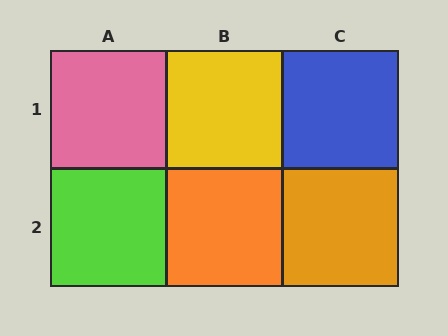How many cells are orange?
2 cells are orange.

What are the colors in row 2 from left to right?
Lime, orange, orange.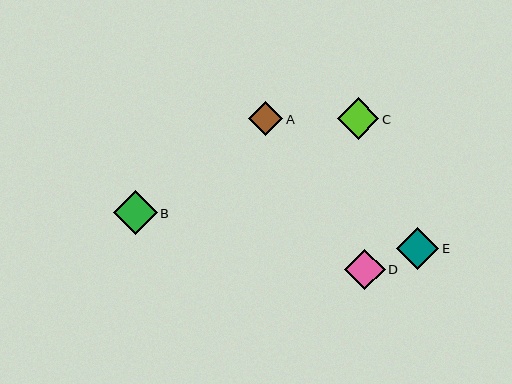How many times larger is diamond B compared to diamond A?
Diamond B is approximately 1.3 times the size of diamond A.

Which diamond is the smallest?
Diamond A is the smallest with a size of approximately 35 pixels.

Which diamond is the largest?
Diamond B is the largest with a size of approximately 44 pixels.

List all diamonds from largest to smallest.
From largest to smallest: B, E, C, D, A.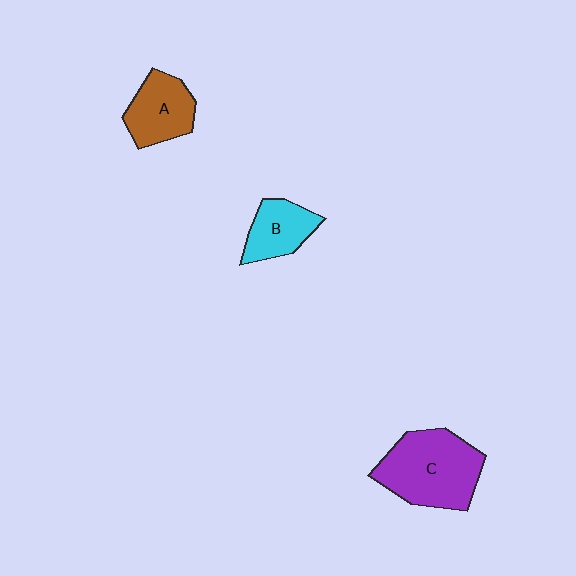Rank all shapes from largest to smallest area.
From largest to smallest: C (purple), A (brown), B (cyan).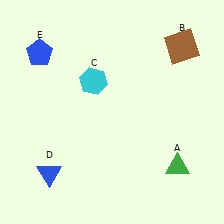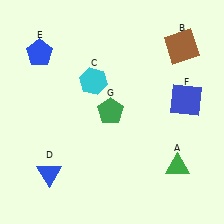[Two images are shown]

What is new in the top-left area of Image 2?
A green pentagon (G) was added in the top-left area of Image 2.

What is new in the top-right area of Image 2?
A blue square (F) was added in the top-right area of Image 2.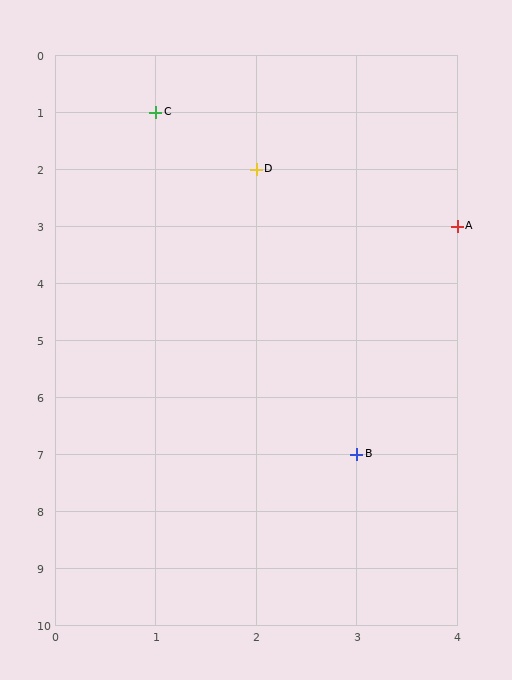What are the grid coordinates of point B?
Point B is at grid coordinates (3, 7).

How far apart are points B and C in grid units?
Points B and C are 2 columns and 6 rows apart (about 6.3 grid units diagonally).